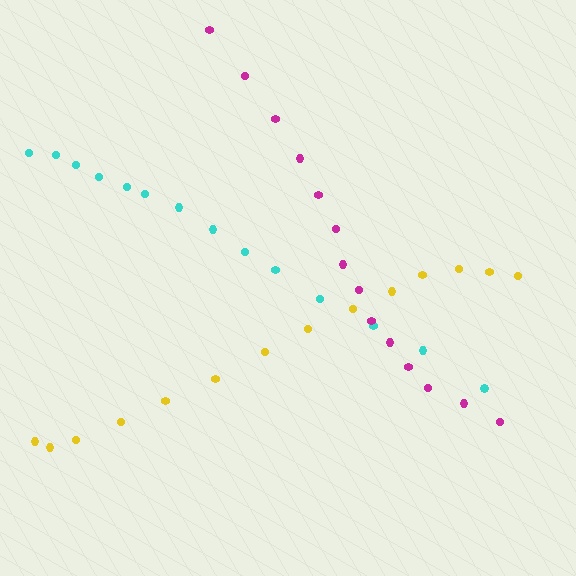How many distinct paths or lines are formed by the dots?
There are 3 distinct paths.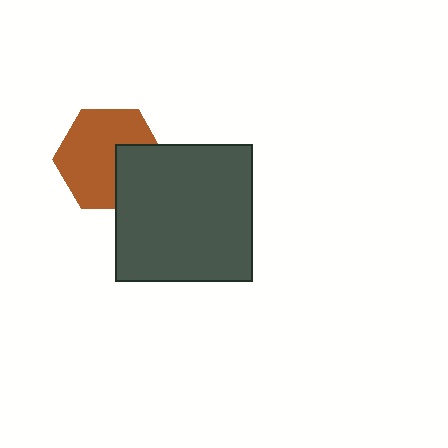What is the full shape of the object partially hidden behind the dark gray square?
The partially hidden object is a brown hexagon.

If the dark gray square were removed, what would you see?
You would see the complete brown hexagon.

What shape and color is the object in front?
The object in front is a dark gray square.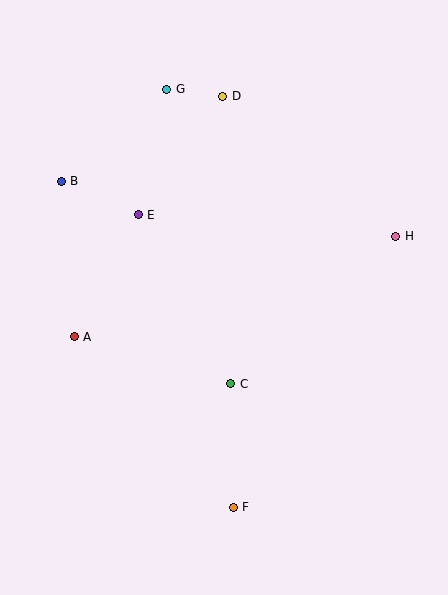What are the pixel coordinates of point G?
Point G is at (167, 89).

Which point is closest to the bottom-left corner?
Point F is closest to the bottom-left corner.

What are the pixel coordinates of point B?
Point B is at (61, 181).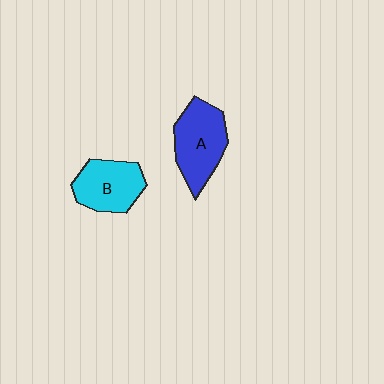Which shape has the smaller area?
Shape B (cyan).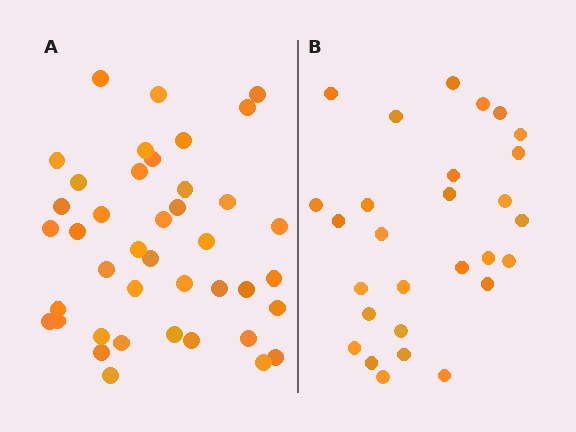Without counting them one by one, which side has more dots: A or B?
Region A (the left region) has more dots.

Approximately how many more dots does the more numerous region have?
Region A has approximately 15 more dots than region B.